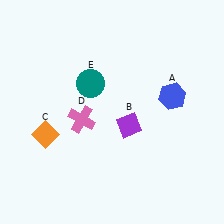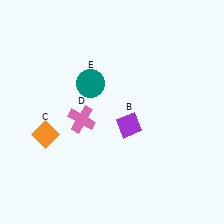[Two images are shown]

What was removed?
The blue hexagon (A) was removed in Image 2.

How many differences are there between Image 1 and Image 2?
There is 1 difference between the two images.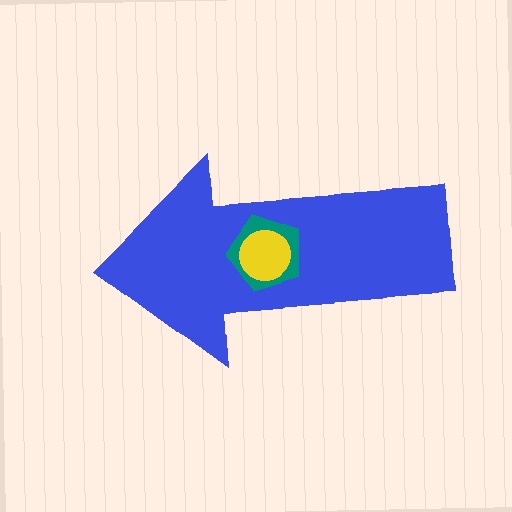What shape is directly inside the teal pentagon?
The yellow circle.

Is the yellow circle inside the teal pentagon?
Yes.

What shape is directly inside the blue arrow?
The teal pentagon.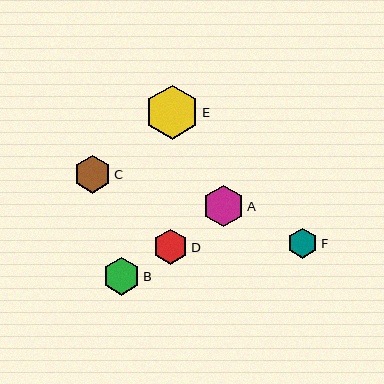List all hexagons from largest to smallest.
From largest to smallest: E, A, C, B, D, F.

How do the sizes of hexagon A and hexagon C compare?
Hexagon A and hexagon C are approximately the same size.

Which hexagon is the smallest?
Hexagon F is the smallest with a size of approximately 30 pixels.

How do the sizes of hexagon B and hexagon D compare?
Hexagon B and hexagon D are approximately the same size.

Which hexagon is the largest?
Hexagon E is the largest with a size of approximately 54 pixels.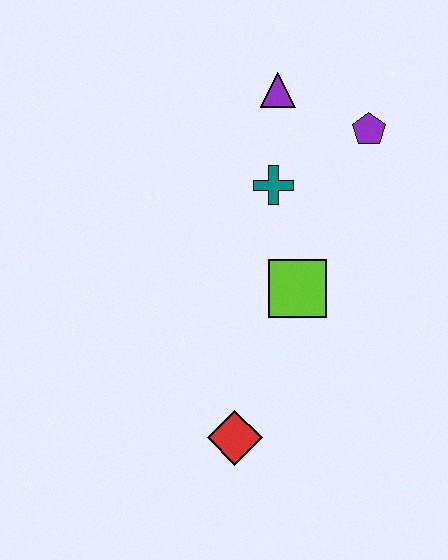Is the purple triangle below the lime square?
No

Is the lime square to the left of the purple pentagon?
Yes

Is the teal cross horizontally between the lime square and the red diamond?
Yes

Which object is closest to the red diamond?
The lime square is closest to the red diamond.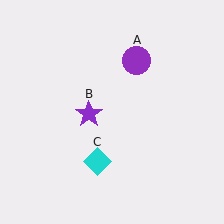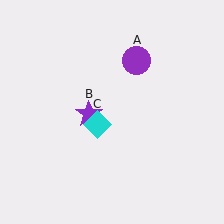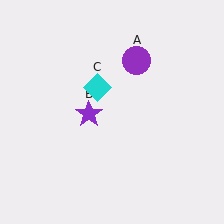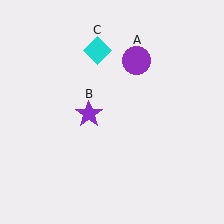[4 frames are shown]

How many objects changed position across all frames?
1 object changed position: cyan diamond (object C).